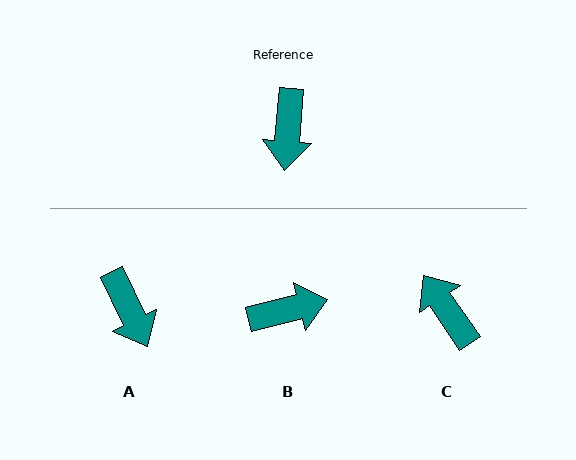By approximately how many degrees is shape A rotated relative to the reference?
Approximately 31 degrees counter-clockwise.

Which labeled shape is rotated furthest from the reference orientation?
C, about 141 degrees away.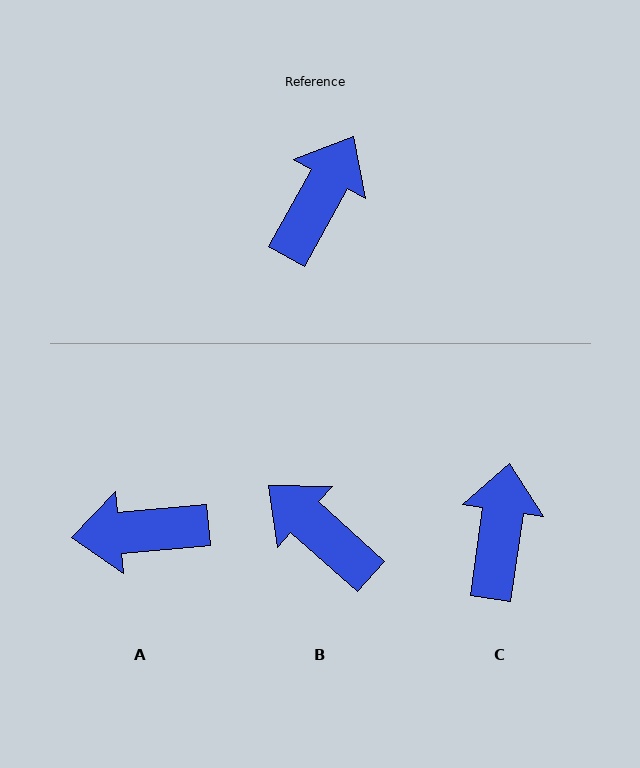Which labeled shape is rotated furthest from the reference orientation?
A, about 124 degrees away.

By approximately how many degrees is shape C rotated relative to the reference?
Approximately 21 degrees counter-clockwise.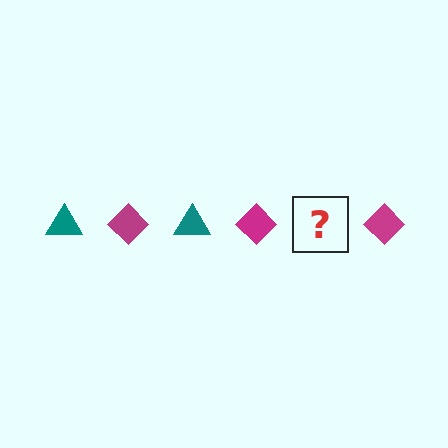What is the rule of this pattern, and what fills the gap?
The rule is that the pattern alternates between teal triangle and magenta diamond. The gap should be filled with a teal triangle.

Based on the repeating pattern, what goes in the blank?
The blank should be a teal triangle.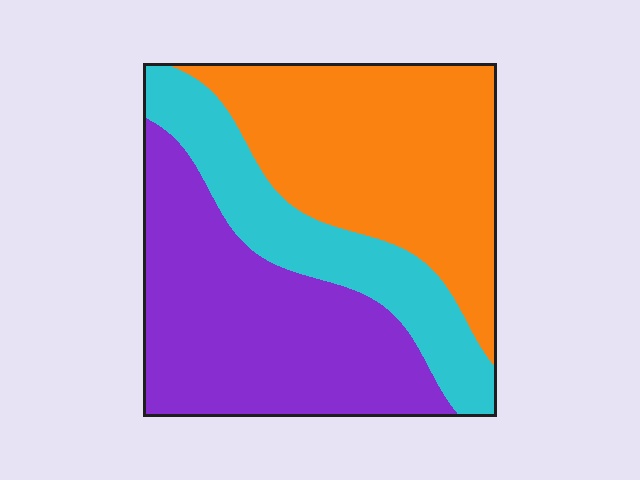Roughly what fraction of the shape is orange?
Orange covers about 40% of the shape.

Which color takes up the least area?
Cyan, at roughly 20%.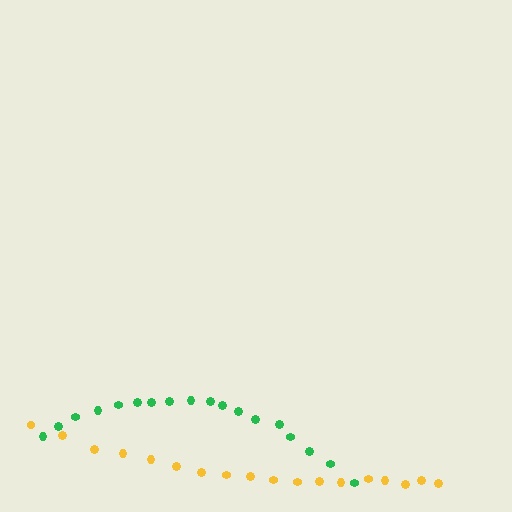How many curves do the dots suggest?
There are 2 distinct paths.